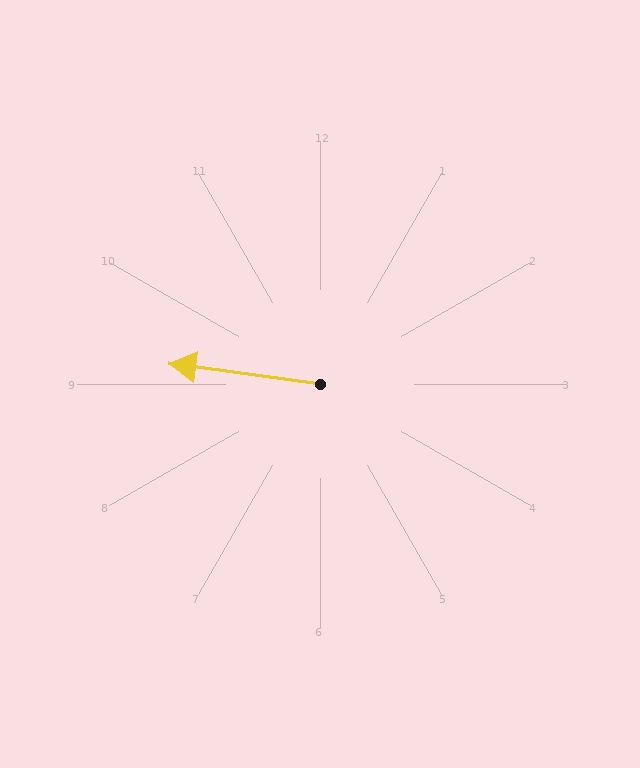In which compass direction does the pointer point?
West.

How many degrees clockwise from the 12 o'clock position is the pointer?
Approximately 278 degrees.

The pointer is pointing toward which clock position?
Roughly 9 o'clock.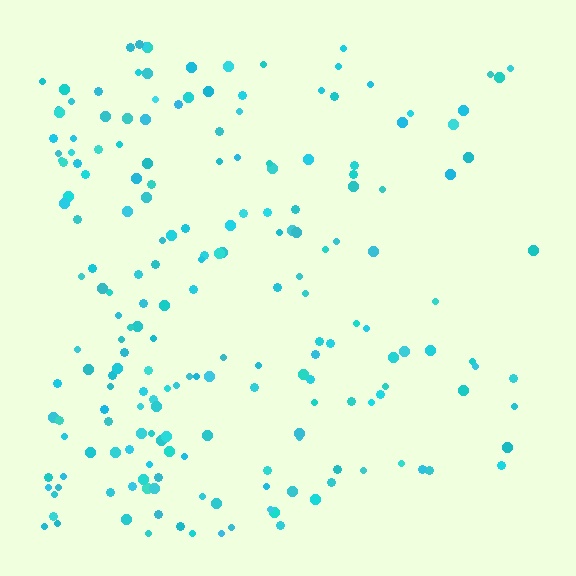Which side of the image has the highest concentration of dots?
The left.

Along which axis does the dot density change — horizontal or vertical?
Horizontal.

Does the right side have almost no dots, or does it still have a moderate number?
Still a moderate number, just noticeably fewer than the left.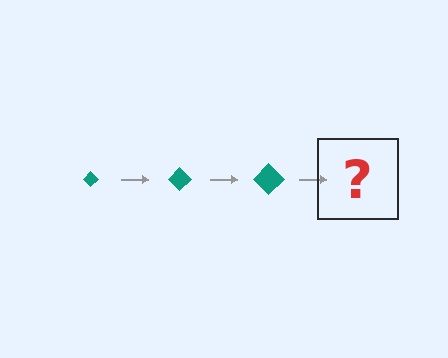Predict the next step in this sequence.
The next step is a teal diamond, larger than the previous one.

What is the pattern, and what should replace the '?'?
The pattern is that the diamond gets progressively larger each step. The '?' should be a teal diamond, larger than the previous one.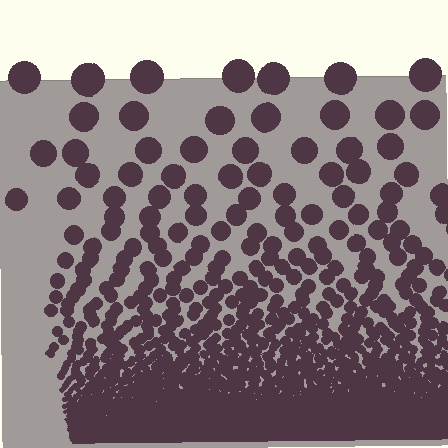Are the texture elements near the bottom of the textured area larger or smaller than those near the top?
Smaller. The gradient is inverted — elements near the bottom are smaller and denser.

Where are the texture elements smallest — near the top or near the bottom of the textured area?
Near the bottom.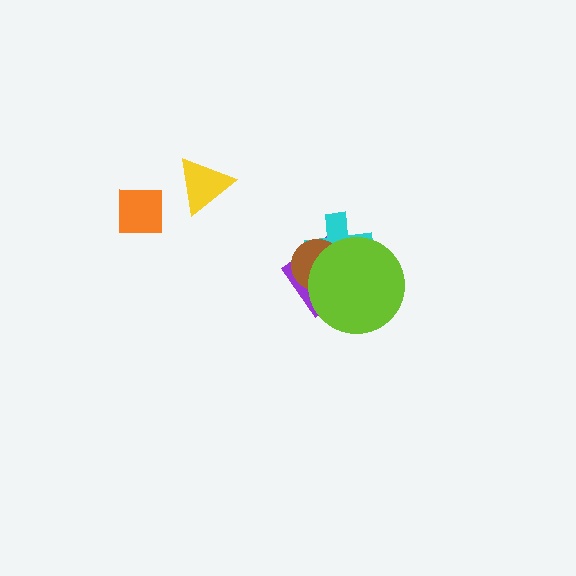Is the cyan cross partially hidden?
Yes, it is partially covered by another shape.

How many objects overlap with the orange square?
0 objects overlap with the orange square.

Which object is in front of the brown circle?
The lime circle is in front of the brown circle.